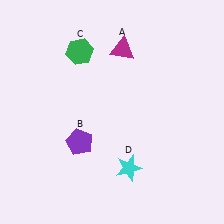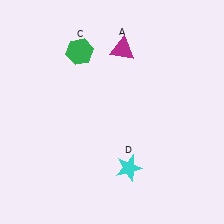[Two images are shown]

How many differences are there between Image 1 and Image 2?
There is 1 difference between the two images.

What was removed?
The purple pentagon (B) was removed in Image 2.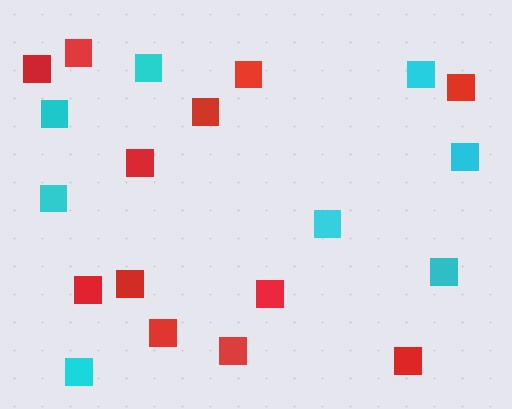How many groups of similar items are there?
There are 2 groups: one group of cyan squares (8) and one group of red squares (12).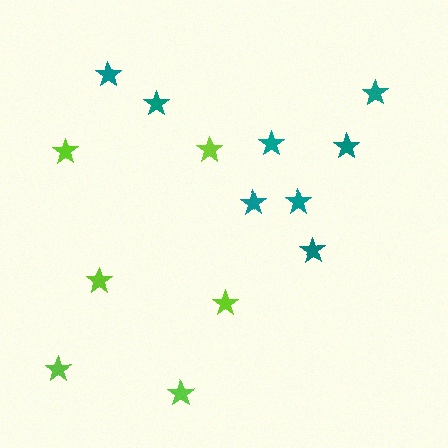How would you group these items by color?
There are 2 groups: one group of teal stars (8) and one group of lime stars (6).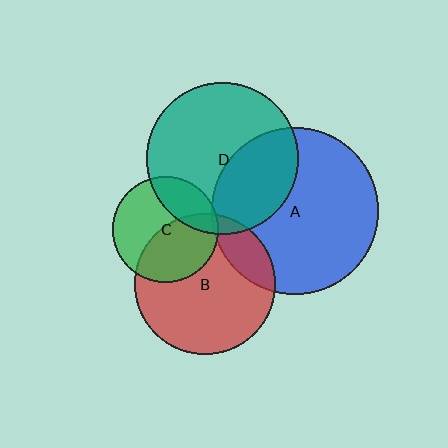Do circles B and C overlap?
Yes.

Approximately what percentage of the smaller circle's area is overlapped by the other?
Approximately 45%.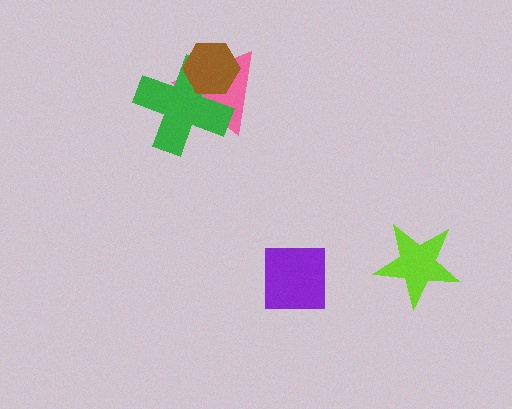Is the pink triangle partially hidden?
Yes, it is partially covered by another shape.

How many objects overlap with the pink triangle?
2 objects overlap with the pink triangle.